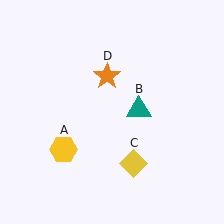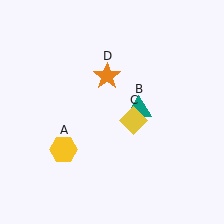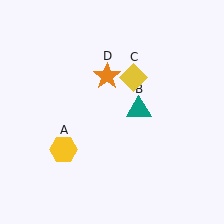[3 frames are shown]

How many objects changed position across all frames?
1 object changed position: yellow diamond (object C).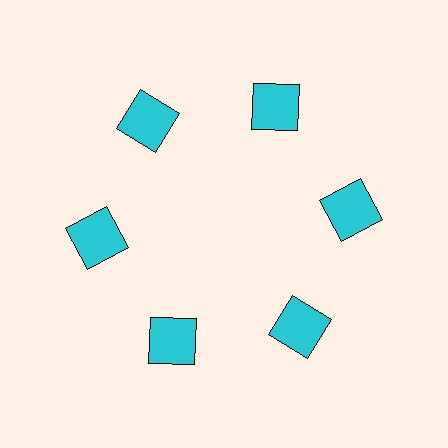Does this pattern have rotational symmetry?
Yes, this pattern has 6-fold rotational symmetry. It looks the same after rotating 60 degrees around the center.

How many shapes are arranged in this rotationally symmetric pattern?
There are 6 shapes, arranged in 6 groups of 1.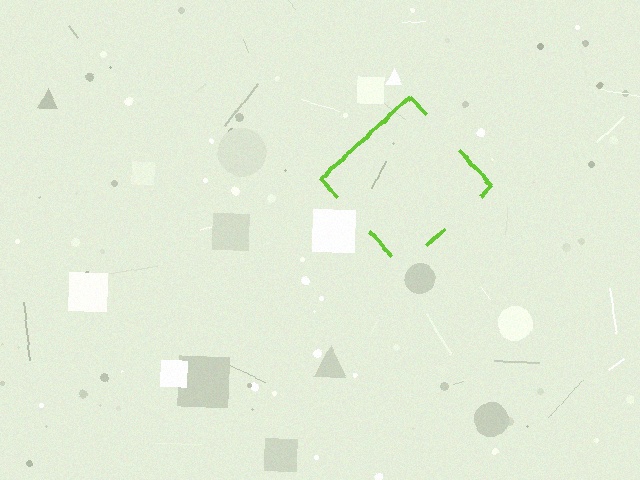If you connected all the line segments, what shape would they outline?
They would outline a diamond.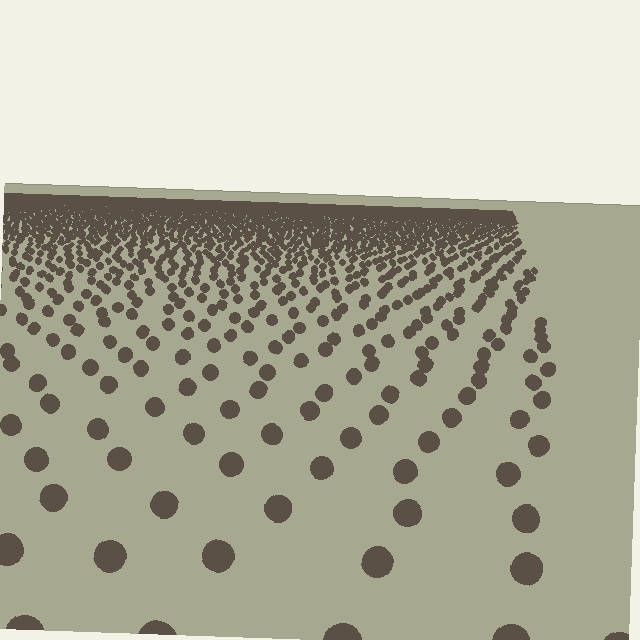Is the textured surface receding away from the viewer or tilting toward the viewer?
The surface is receding away from the viewer. Texture elements get smaller and denser toward the top.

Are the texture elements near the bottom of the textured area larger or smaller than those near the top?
Larger. Near the bottom, elements are closer to the viewer and appear at a bigger on-screen size.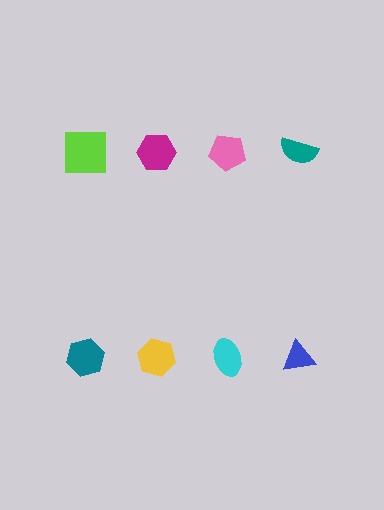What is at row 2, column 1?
A teal hexagon.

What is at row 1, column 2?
A magenta hexagon.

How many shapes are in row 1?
4 shapes.